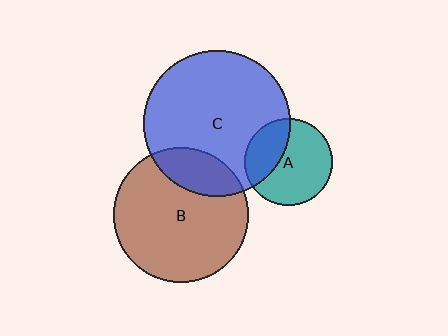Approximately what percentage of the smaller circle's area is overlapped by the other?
Approximately 35%.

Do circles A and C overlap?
Yes.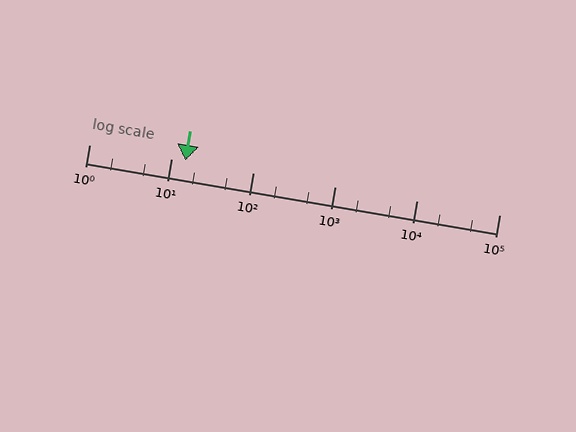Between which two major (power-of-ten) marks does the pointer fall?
The pointer is between 10 and 100.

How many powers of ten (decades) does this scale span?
The scale spans 5 decades, from 1 to 100000.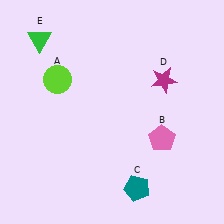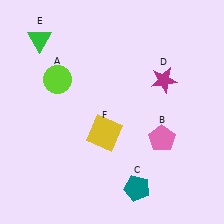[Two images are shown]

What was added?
A yellow square (F) was added in Image 2.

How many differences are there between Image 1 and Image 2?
There is 1 difference between the two images.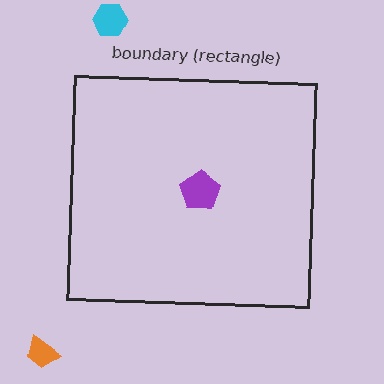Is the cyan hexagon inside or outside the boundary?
Outside.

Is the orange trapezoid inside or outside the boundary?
Outside.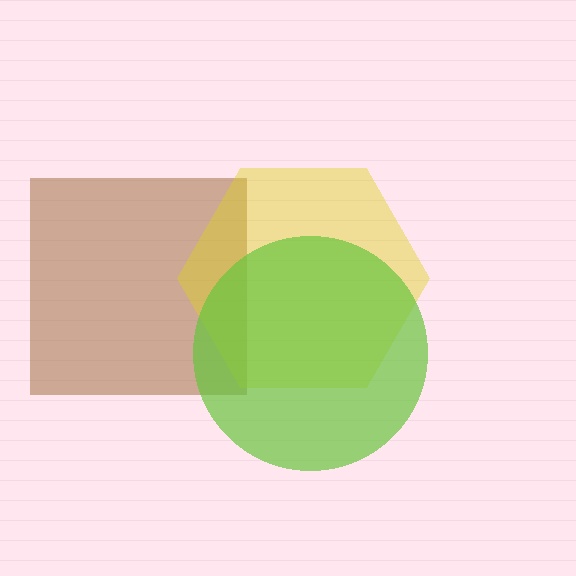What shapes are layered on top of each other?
The layered shapes are: a brown square, a yellow hexagon, a lime circle.